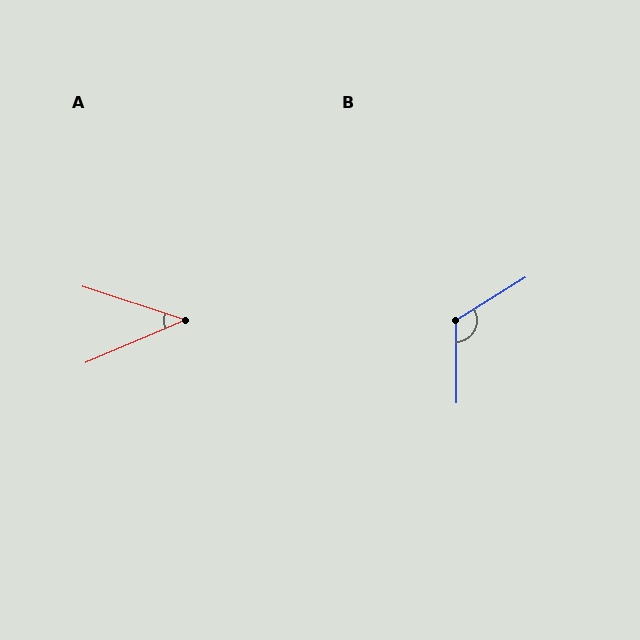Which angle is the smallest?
A, at approximately 41 degrees.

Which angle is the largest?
B, at approximately 122 degrees.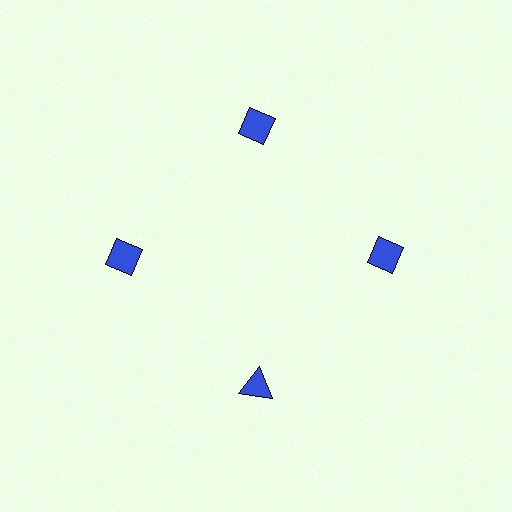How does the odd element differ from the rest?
It has a different shape: triangle instead of diamond.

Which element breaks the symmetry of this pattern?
The blue triangle at roughly the 6 o'clock position breaks the symmetry. All other shapes are blue diamonds.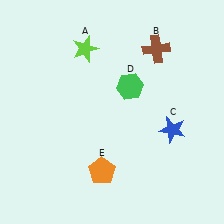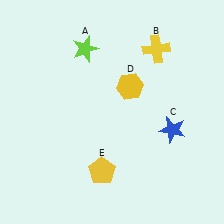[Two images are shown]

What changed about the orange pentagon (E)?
In Image 1, E is orange. In Image 2, it changed to yellow.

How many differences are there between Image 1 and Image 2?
There are 3 differences between the two images.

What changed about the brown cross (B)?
In Image 1, B is brown. In Image 2, it changed to yellow.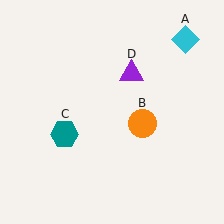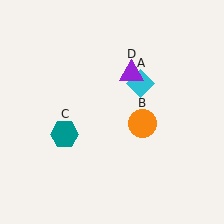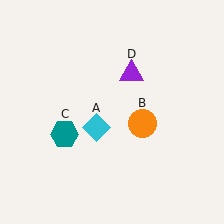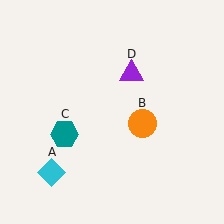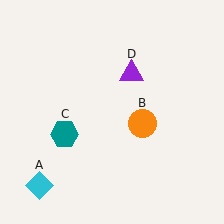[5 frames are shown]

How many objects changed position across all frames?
1 object changed position: cyan diamond (object A).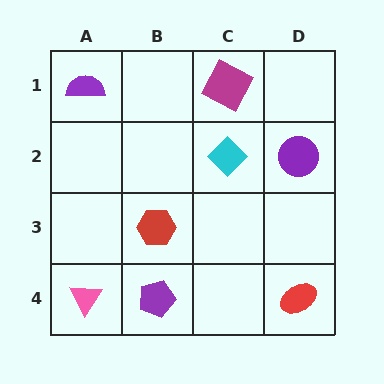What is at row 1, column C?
A magenta square.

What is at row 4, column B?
A purple pentagon.